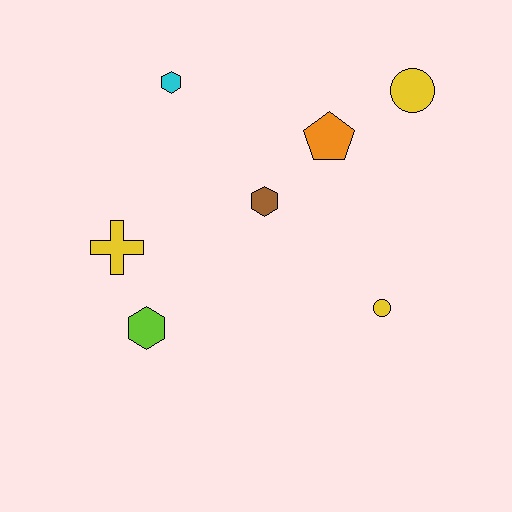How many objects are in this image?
There are 7 objects.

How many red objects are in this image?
There are no red objects.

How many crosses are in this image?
There is 1 cross.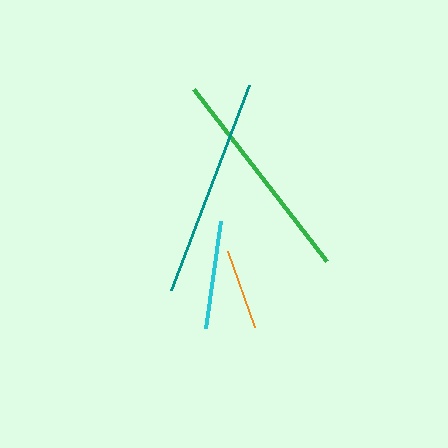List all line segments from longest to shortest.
From longest to shortest: teal, green, cyan, orange.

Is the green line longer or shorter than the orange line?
The green line is longer than the orange line.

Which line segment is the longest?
The teal line is the longest at approximately 219 pixels.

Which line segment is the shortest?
The orange line is the shortest at approximately 80 pixels.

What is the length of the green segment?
The green segment is approximately 217 pixels long.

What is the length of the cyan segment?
The cyan segment is approximately 108 pixels long.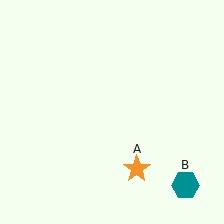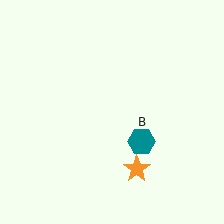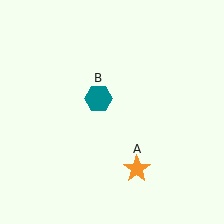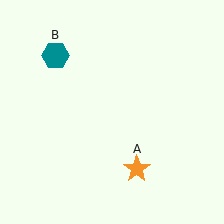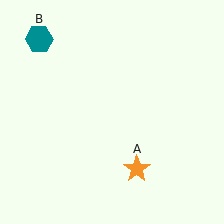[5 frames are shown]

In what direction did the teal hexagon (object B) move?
The teal hexagon (object B) moved up and to the left.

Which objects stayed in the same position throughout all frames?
Orange star (object A) remained stationary.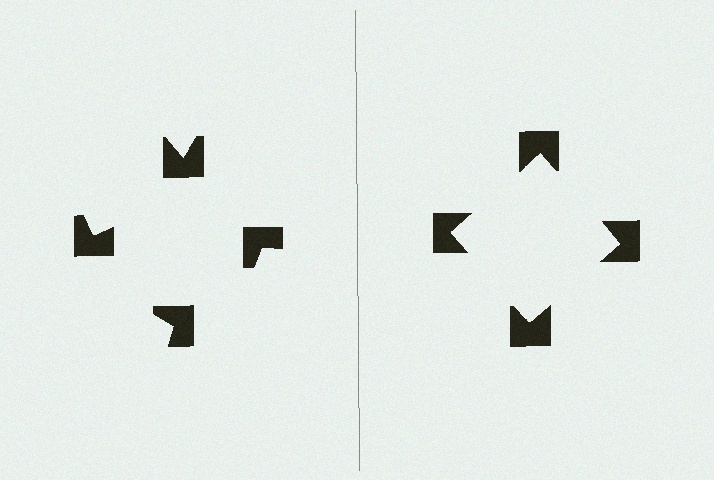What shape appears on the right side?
An illusory square.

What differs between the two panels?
The notched squares are positioned identically on both sides; only the wedge orientations differ. On the right they align to a square; on the left they are misaligned.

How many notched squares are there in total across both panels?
8 — 4 on each side.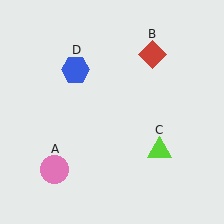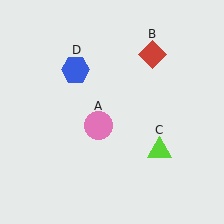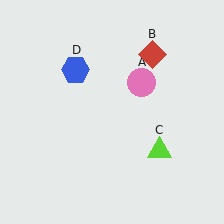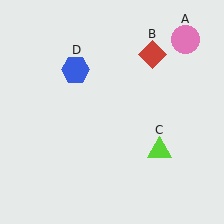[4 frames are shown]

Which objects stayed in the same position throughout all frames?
Red diamond (object B) and lime triangle (object C) and blue hexagon (object D) remained stationary.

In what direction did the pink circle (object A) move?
The pink circle (object A) moved up and to the right.